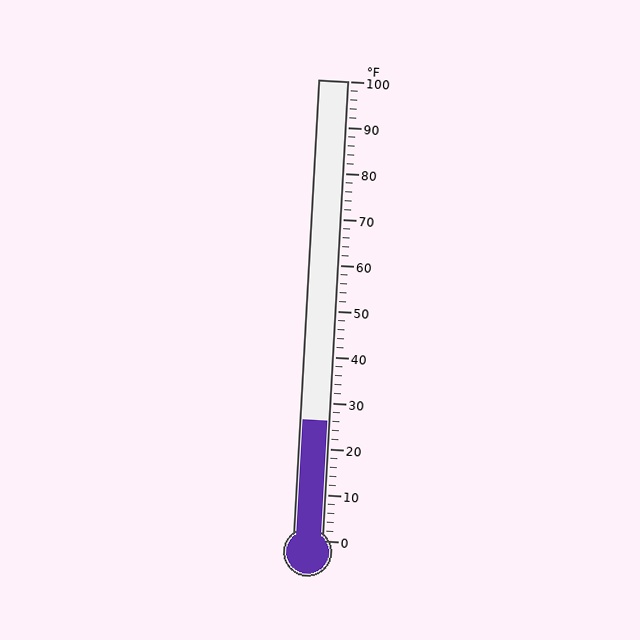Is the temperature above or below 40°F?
The temperature is below 40°F.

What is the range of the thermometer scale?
The thermometer scale ranges from 0°F to 100°F.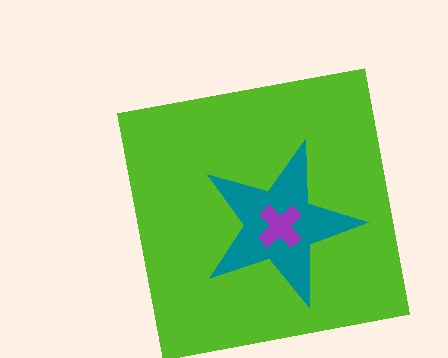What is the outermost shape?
The lime square.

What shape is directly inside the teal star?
The purple cross.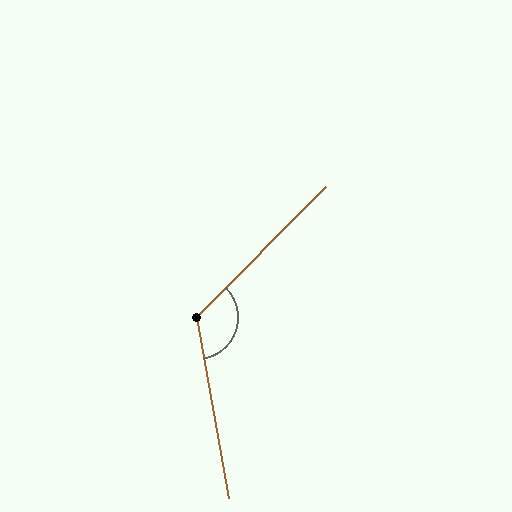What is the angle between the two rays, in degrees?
Approximately 125 degrees.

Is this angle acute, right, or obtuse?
It is obtuse.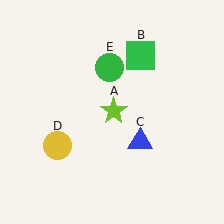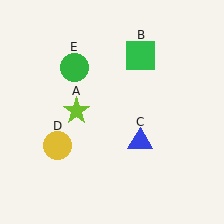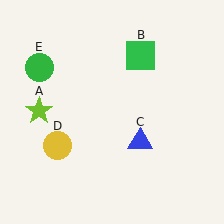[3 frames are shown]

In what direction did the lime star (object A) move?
The lime star (object A) moved left.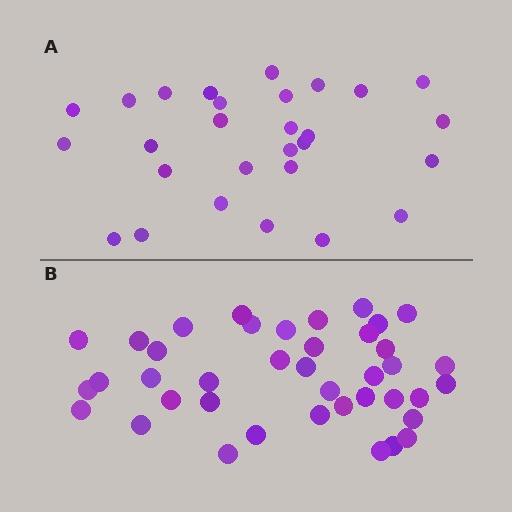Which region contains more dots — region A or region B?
Region B (the bottom region) has more dots.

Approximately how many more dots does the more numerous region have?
Region B has roughly 12 or so more dots than region A.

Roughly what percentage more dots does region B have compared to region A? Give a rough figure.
About 45% more.